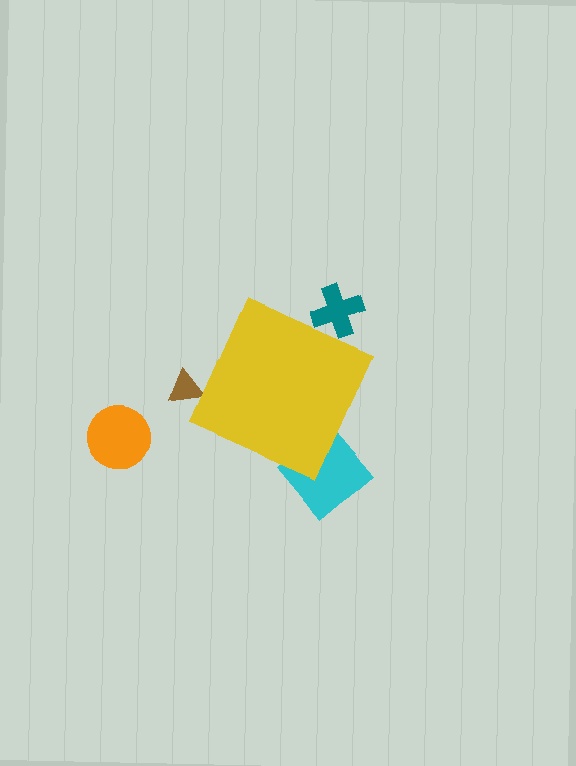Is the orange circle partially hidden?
No, the orange circle is fully visible.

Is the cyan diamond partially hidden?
Yes, the cyan diamond is partially hidden behind the yellow diamond.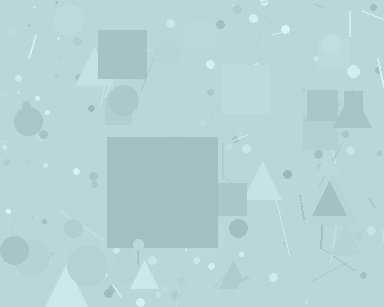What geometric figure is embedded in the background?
A square is embedded in the background.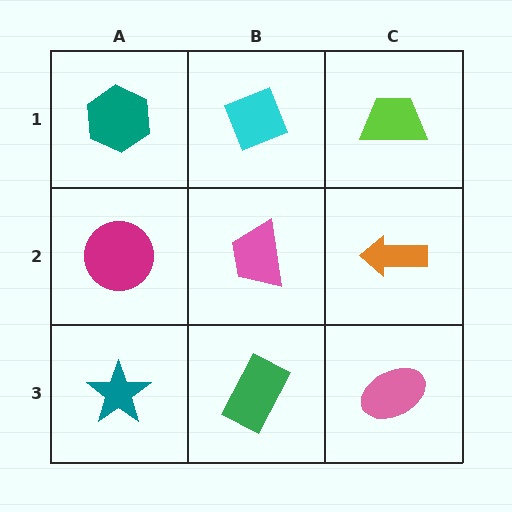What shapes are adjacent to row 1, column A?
A magenta circle (row 2, column A), a cyan diamond (row 1, column B).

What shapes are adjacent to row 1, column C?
An orange arrow (row 2, column C), a cyan diamond (row 1, column B).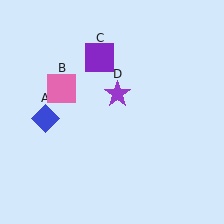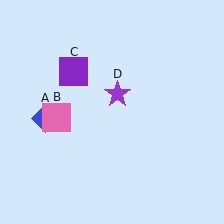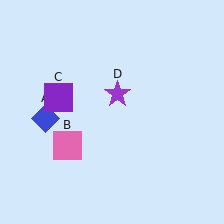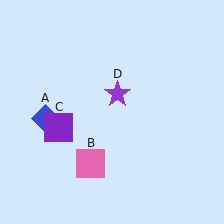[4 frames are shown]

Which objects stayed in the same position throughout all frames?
Blue diamond (object A) and purple star (object D) remained stationary.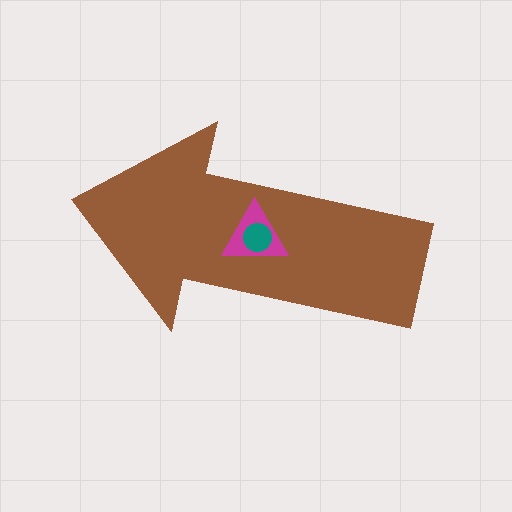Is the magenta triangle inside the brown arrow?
Yes.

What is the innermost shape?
The teal circle.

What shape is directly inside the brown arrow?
The magenta triangle.